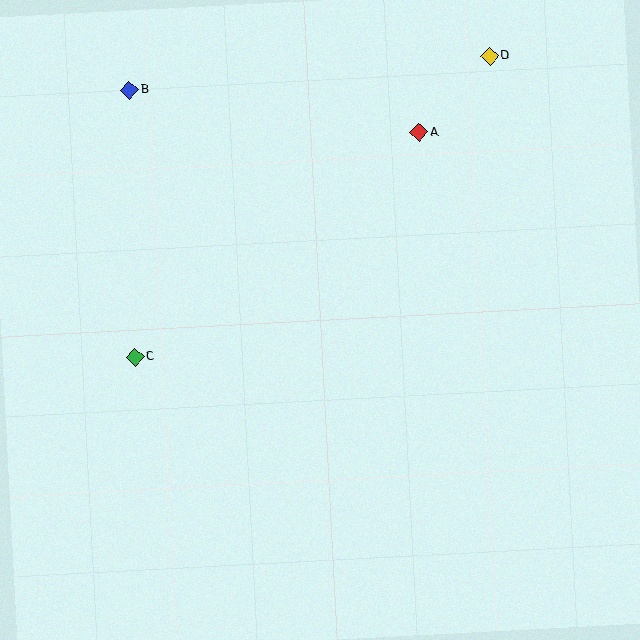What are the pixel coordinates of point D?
Point D is at (490, 56).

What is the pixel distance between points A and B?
The distance between A and B is 293 pixels.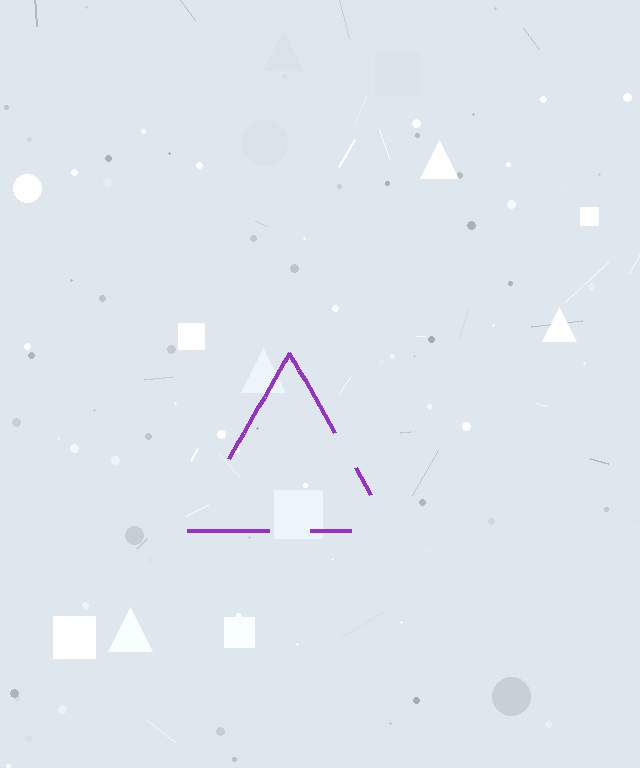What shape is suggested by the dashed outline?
The dashed outline suggests a triangle.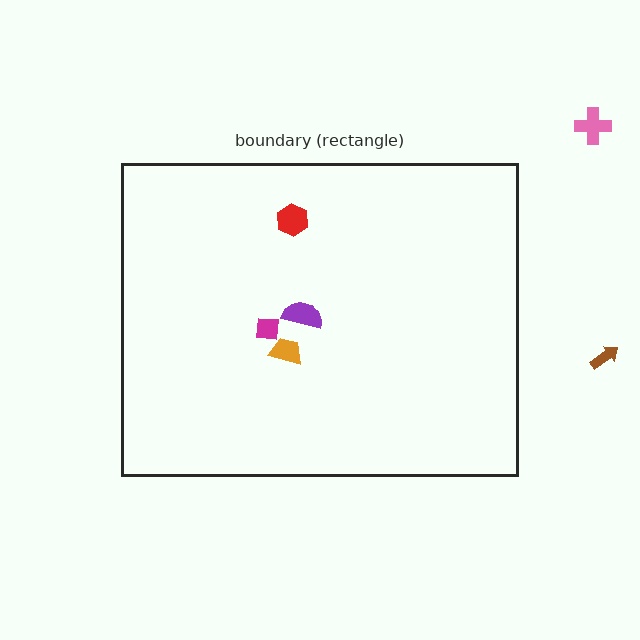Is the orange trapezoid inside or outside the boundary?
Inside.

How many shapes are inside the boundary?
4 inside, 2 outside.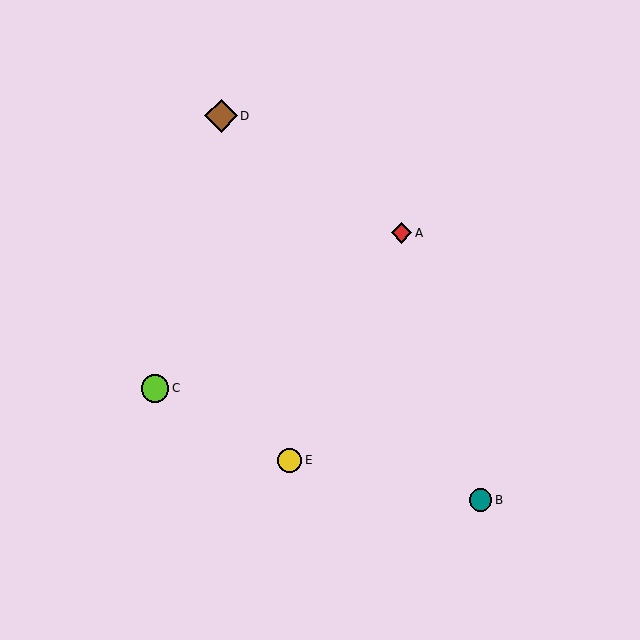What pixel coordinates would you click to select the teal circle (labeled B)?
Click at (481, 500) to select the teal circle B.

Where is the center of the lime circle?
The center of the lime circle is at (155, 388).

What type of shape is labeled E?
Shape E is a yellow circle.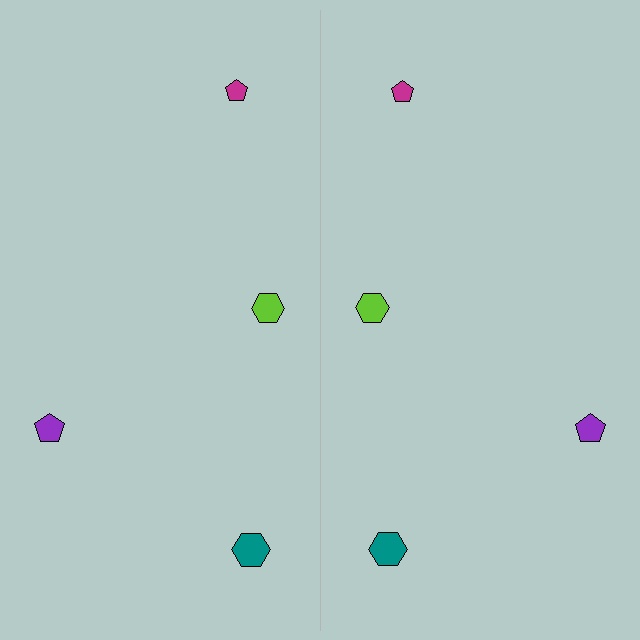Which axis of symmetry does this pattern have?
The pattern has a vertical axis of symmetry running through the center of the image.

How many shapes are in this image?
There are 8 shapes in this image.